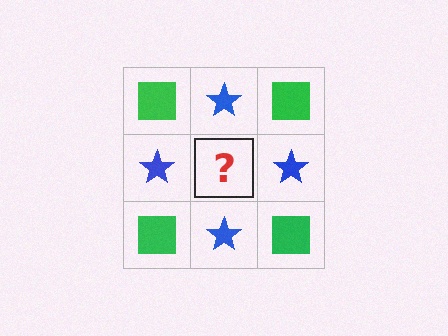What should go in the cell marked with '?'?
The missing cell should contain a green square.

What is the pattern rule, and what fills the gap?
The rule is that it alternates green square and blue star in a checkerboard pattern. The gap should be filled with a green square.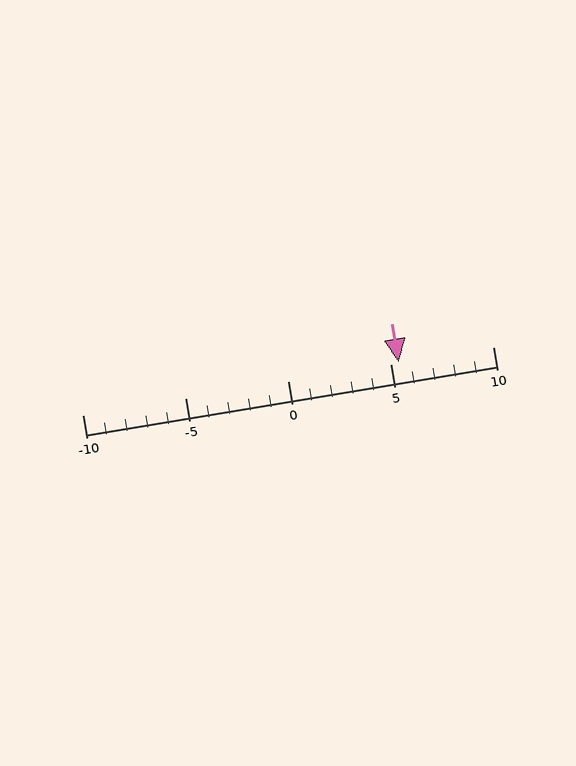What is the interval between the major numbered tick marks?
The major tick marks are spaced 5 units apart.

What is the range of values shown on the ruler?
The ruler shows values from -10 to 10.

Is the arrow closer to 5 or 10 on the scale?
The arrow is closer to 5.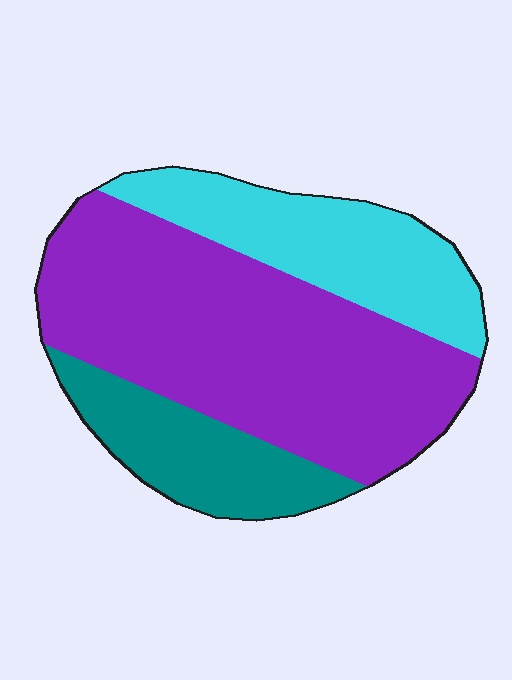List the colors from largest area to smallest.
From largest to smallest: purple, cyan, teal.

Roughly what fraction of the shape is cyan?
Cyan covers 25% of the shape.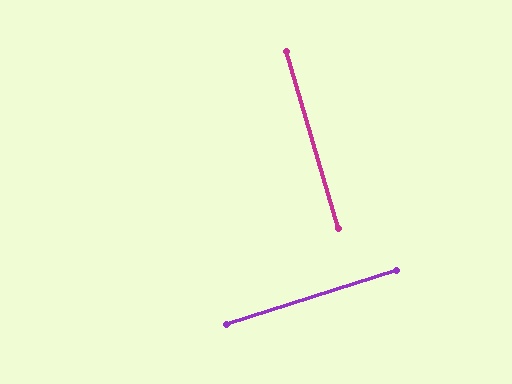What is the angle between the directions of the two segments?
Approximately 89 degrees.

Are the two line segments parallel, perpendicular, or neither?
Perpendicular — they meet at approximately 89°.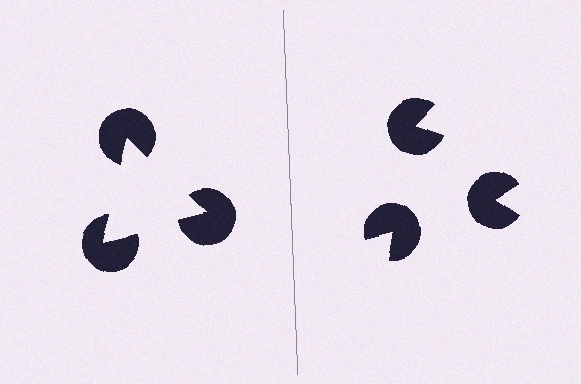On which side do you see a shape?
An illusory triangle appears on the left side. On the right side the wedge cuts are rotated, so no coherent shape forms.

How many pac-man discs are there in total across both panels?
6 — 3 on each side.